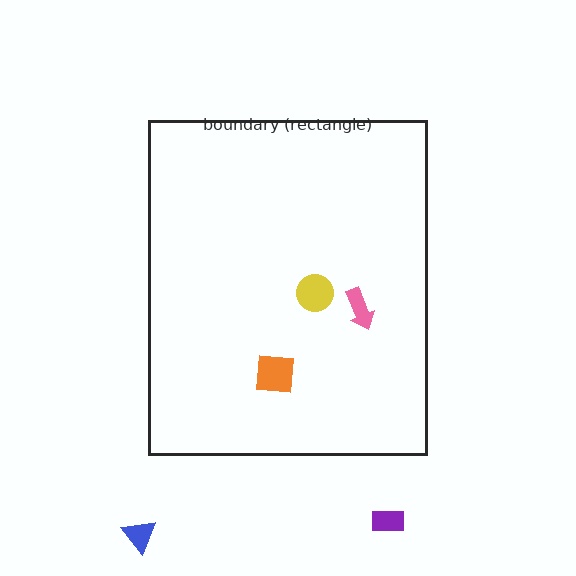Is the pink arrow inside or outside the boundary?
Inside.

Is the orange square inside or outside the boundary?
Inside.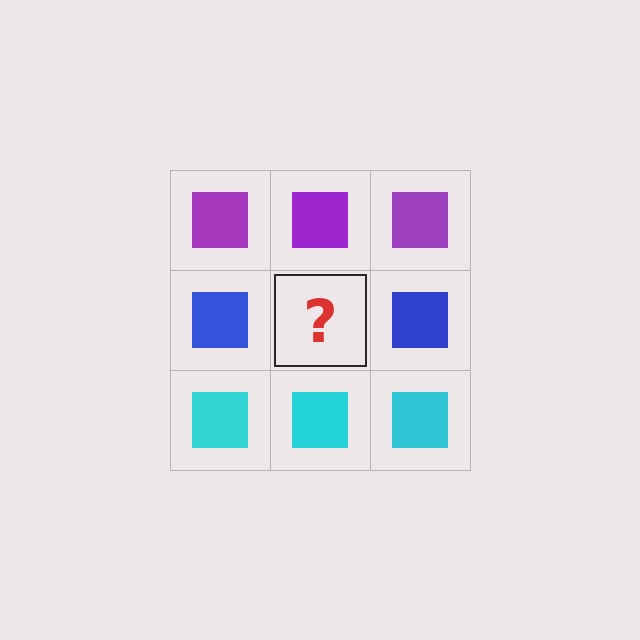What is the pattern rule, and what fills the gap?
The rule is that each row has a consistent color. The gap should be filled with a blue square.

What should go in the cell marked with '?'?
The missing cell should contain a blue square.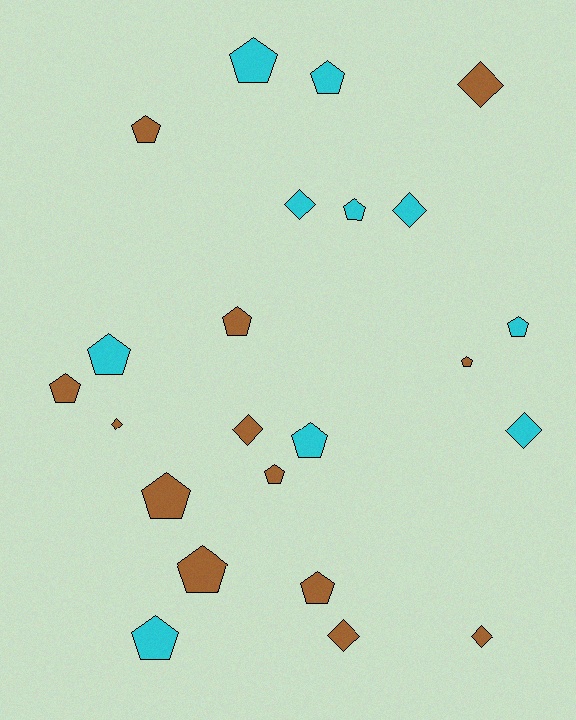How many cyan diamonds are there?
There are 3 cyan diamonds.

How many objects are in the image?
There are 23 objects.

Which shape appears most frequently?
Pentagon, with 15 objects.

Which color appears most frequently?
Brown, with 13 objects.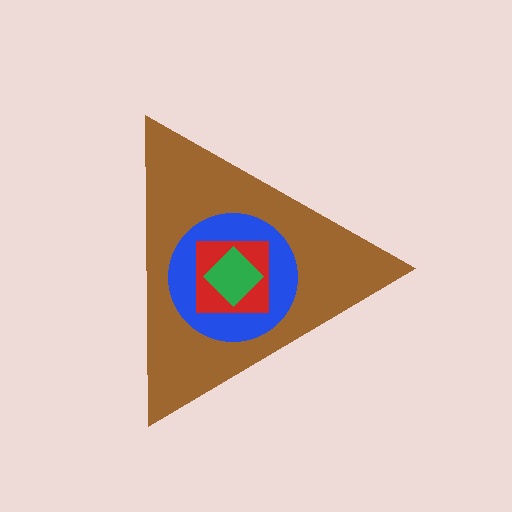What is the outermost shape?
The brown triangle.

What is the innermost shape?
The green diamond.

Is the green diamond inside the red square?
Yes.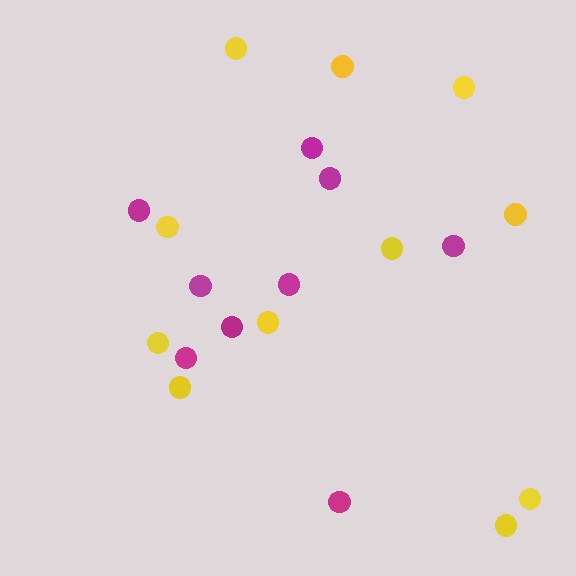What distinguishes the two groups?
There are 2 groups: one group of magenta circles (9) and one group of yellow circles (11).